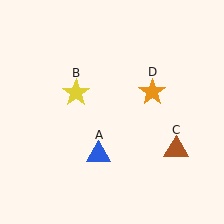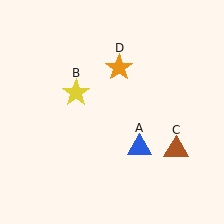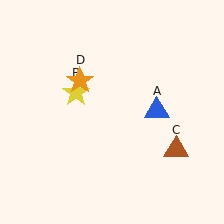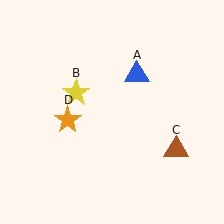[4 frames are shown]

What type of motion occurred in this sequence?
The blue triangle (object A), orange star (object D) rotated counterclockwise around the center of the scene.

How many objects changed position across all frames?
2 objects changed position: blue triangle (object A), orange star (object D).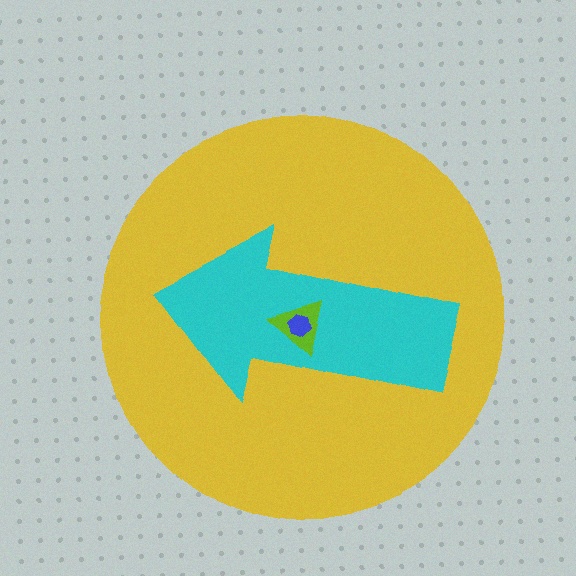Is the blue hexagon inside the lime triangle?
Yes.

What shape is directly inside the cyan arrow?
The lime triangle.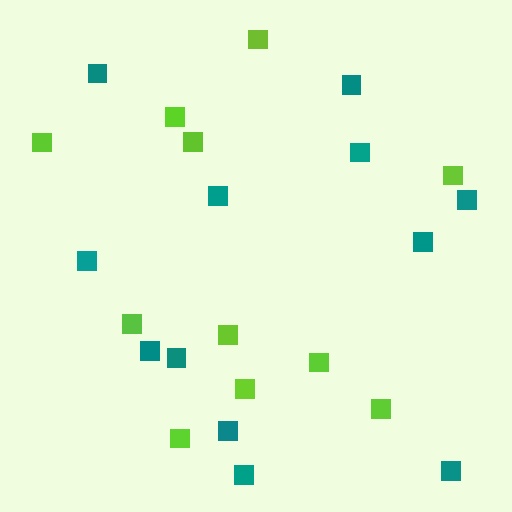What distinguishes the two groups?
There are 2 groups: one group of teal squares (12) and one group of lime squares (11).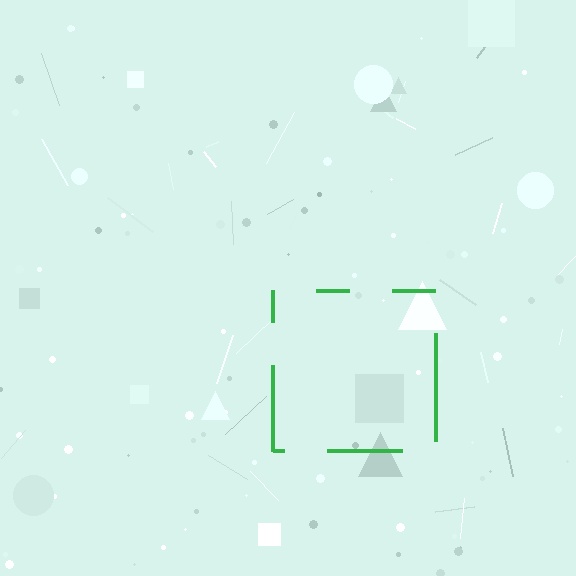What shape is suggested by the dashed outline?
The dashed outline suggests a square.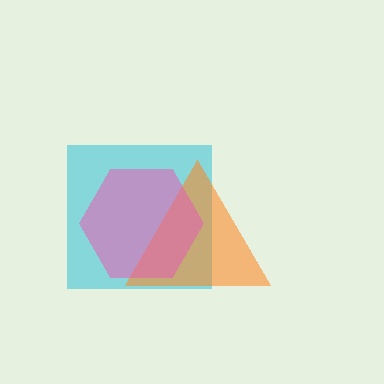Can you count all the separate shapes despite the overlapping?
Yes, there are 3 separate shapes.